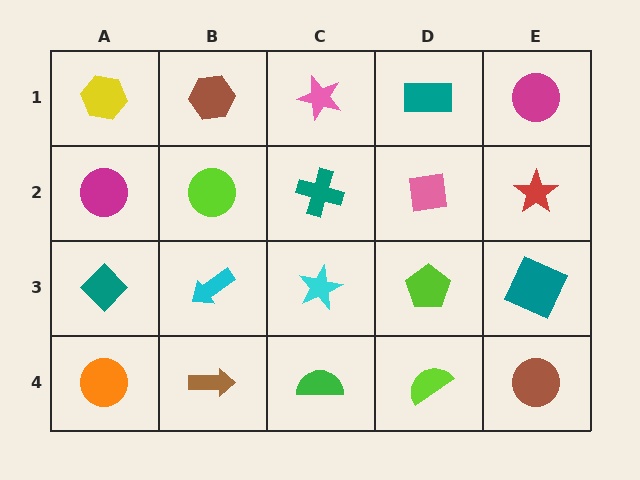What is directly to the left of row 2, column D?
A teal cross.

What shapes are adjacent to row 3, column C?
A teal cross (row 2, column C), a green semicircle (row 4, column C), a cyan arrow (row 3, column B), a lime pentagon (row 3, column D).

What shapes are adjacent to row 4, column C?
A cyan star (row 3, column C), a brown arrow (row 4, column B), a lime semicircle (row 4, column D).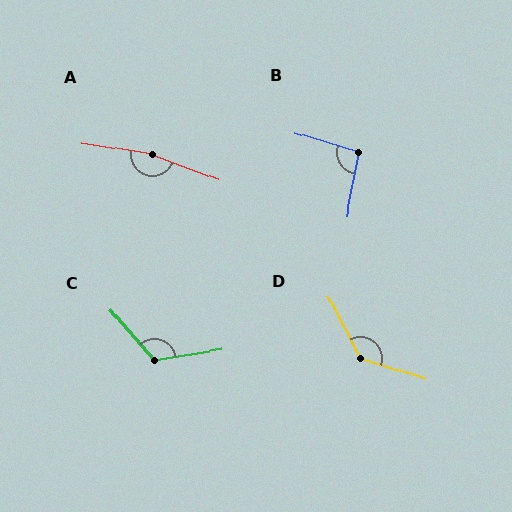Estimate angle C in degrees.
Approximately 122 degrees.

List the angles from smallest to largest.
B (96°), C (122°), D (135°), A (168°).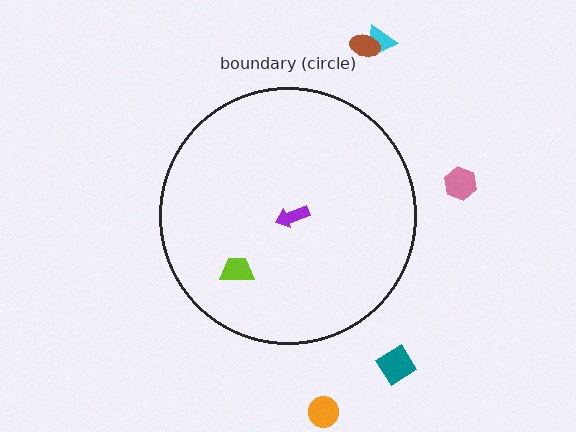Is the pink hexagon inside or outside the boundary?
Outside.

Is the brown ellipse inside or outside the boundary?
Outside.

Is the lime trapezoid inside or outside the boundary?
Inside.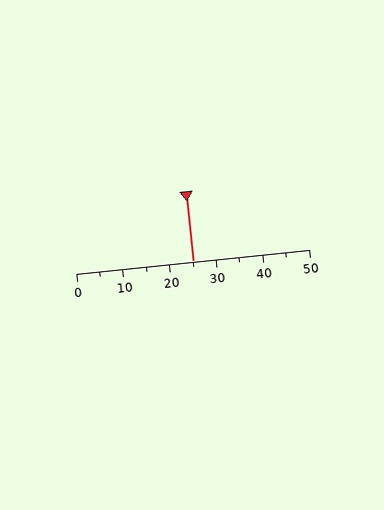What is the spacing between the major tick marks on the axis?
The major ticks are spaced 10 apart.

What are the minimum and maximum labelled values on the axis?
The axis runs from 0 to 50.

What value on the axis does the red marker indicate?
The marker indicates approximately 25.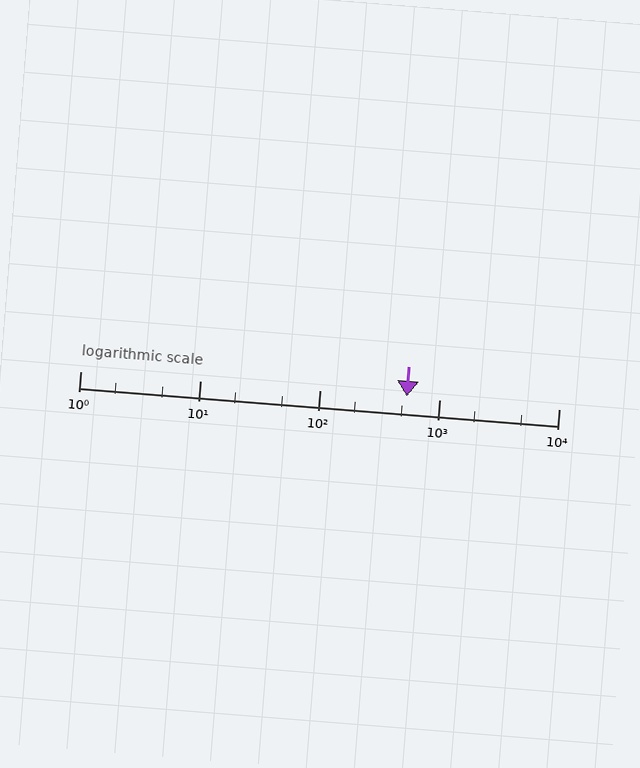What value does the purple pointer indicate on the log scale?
The pointer indicates approximately 540.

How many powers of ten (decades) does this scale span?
The scale spans 4 decades, from 1 to 10000.